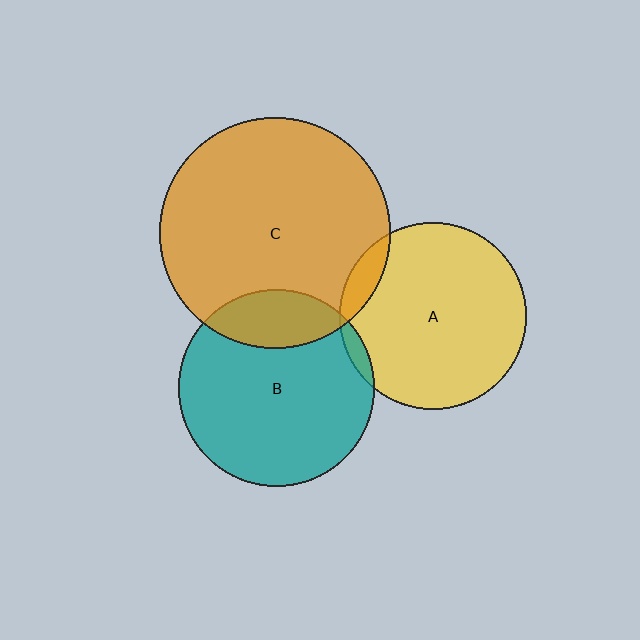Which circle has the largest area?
Circle C (orange).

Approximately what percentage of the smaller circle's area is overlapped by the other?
Approximately 10%.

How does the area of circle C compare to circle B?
Approximately 1.4 times.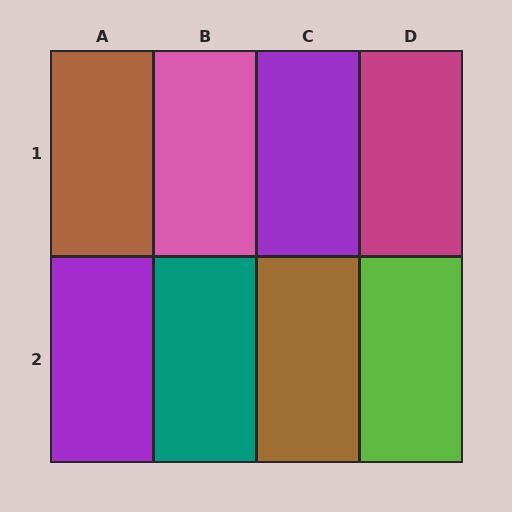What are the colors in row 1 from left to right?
Brown, pink, purple, magenta.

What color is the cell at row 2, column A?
Purple.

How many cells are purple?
2 cells are purple.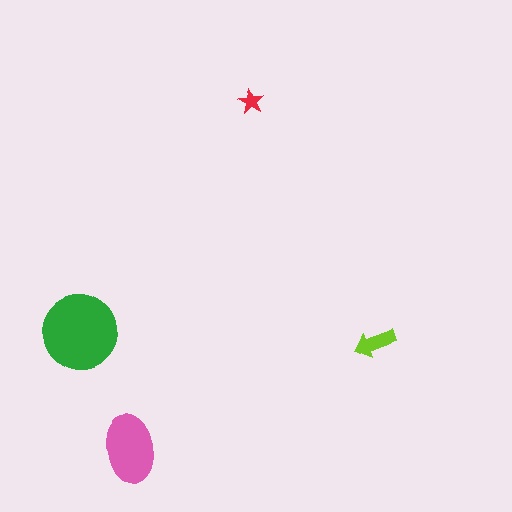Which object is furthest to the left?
The green circle is leftmost.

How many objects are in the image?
There are 4 objects in the image.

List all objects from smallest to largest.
The red star, the lime arrow, the pink ellipse, the green circle.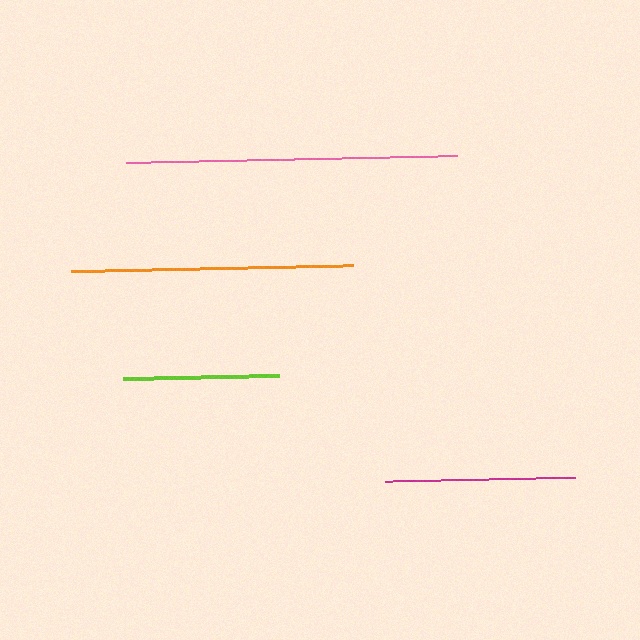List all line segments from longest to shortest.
From longest to shortest: pink, orange, magenta, lime.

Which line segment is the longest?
The pink line is the longest at approximately 331 pixels.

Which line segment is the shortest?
The lime line is the shortest at approximately 156 pixels.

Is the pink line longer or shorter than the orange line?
The pink line is longer than the orange line.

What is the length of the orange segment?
The orange segment is approximately 283 pixels long.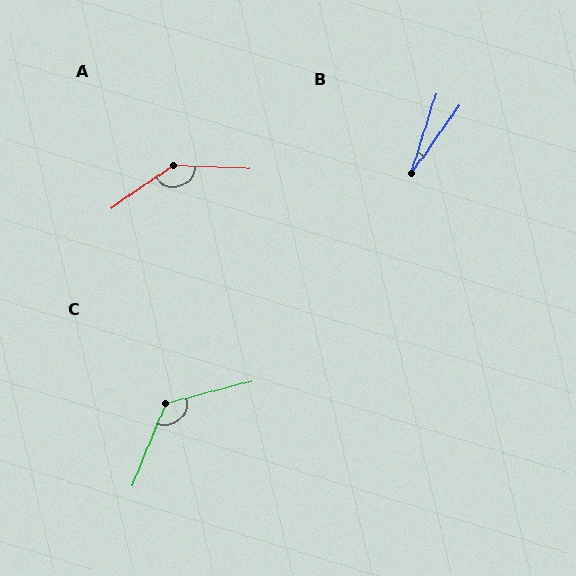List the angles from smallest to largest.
B (18°), C (127°), A (144°).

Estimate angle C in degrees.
Approximately 127 degrees.